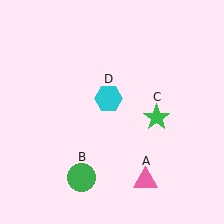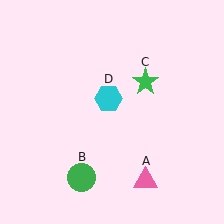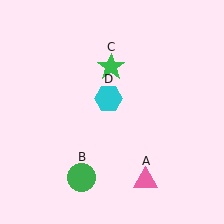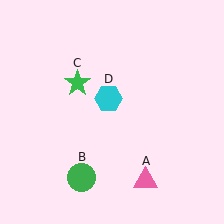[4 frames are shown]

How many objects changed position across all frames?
1 object changed position: green star (object C).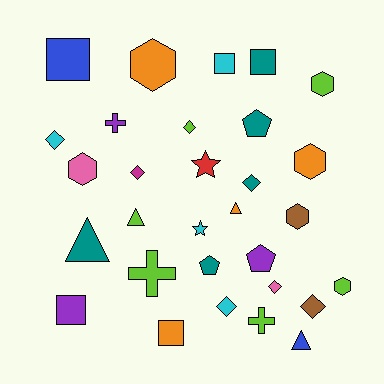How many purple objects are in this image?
There are 3 purple objects.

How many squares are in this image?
There are 5 squares.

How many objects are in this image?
There are 30 objects.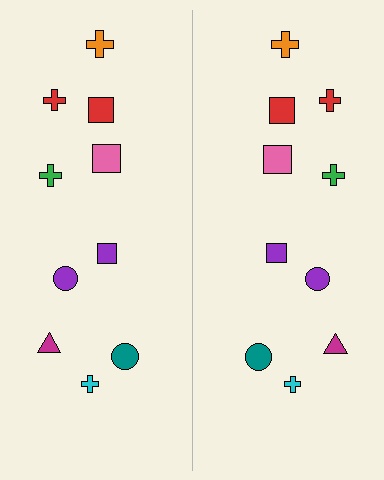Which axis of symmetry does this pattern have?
The pattern has a vertical axis of symmetry running through the center of the image.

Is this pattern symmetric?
Yes, this pattern has bilateral (reflection) symmetry.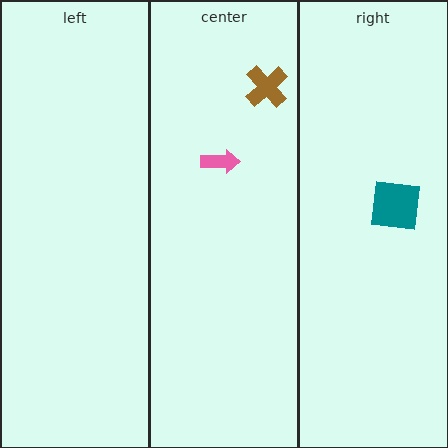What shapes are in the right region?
The teal square.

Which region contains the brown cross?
The center region.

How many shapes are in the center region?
2.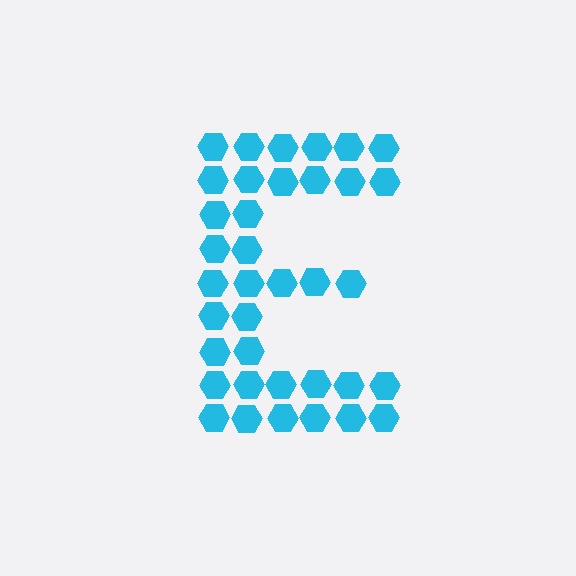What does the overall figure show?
The overall figure shows the letter E.